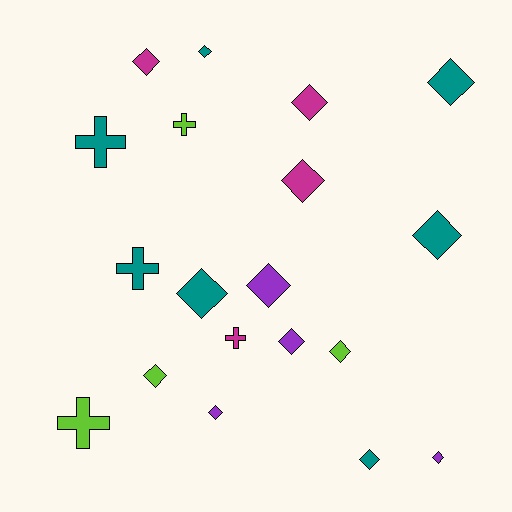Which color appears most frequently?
Teal, with 7 objects.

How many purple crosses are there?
There are no purple crosses.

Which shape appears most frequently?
Diamond, with 14 objects.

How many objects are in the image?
There are 19 objects.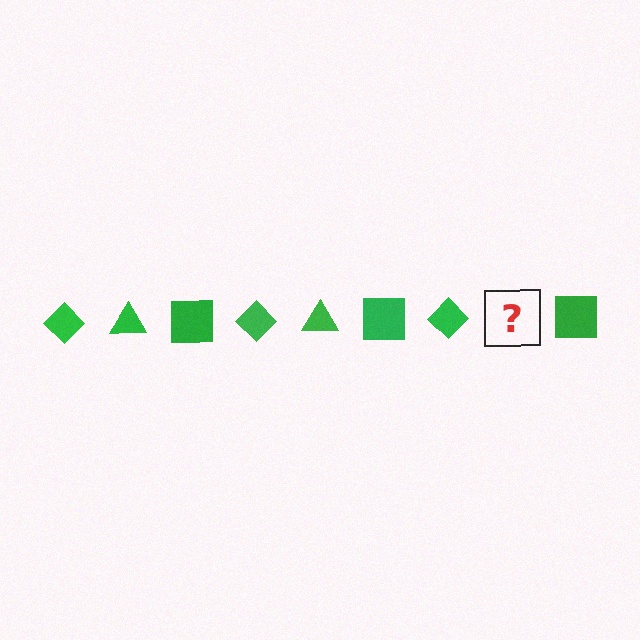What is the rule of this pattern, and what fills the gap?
The rule is that the pattern cycles through diamond, triangle, square shapes in green. The gap should be filled with a green triangle.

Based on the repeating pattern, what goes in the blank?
The blank should be a green triangle.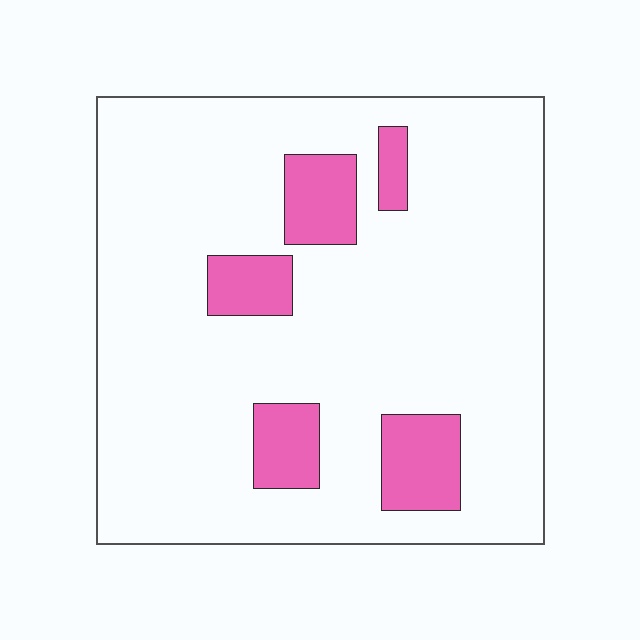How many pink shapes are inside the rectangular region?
5.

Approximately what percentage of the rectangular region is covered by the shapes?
Approximately 15%.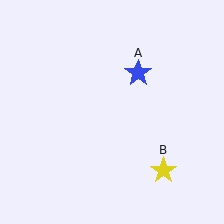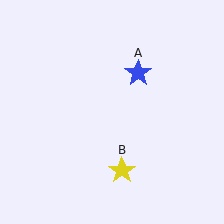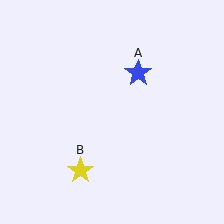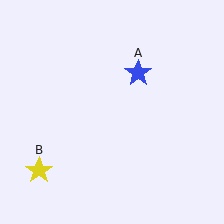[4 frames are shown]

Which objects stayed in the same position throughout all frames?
Blue star (object A) remained stationary.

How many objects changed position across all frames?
1 object changed position: yellow star (object B).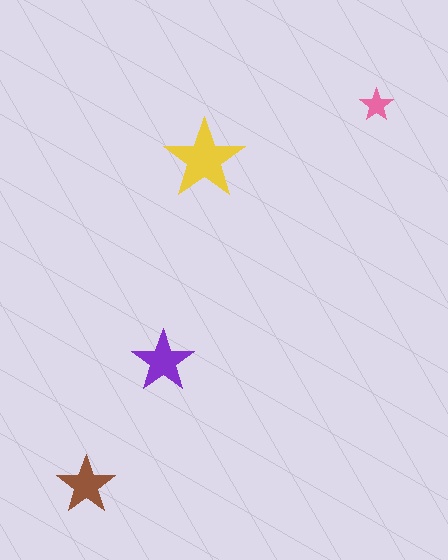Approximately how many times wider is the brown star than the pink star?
About 2 times wider.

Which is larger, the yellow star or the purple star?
The yellow one.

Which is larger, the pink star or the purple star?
The purple one.